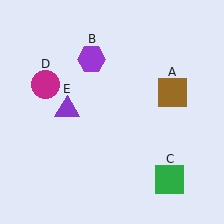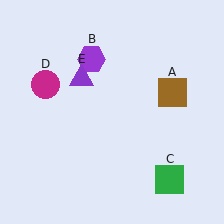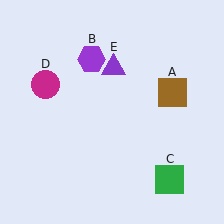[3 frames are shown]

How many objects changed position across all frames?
1 object changed position: purple triangle (object E).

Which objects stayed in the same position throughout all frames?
Brown square (object A) and purple hexagon (object B) and green square (object C) and magenta circle (object D) remained stationary.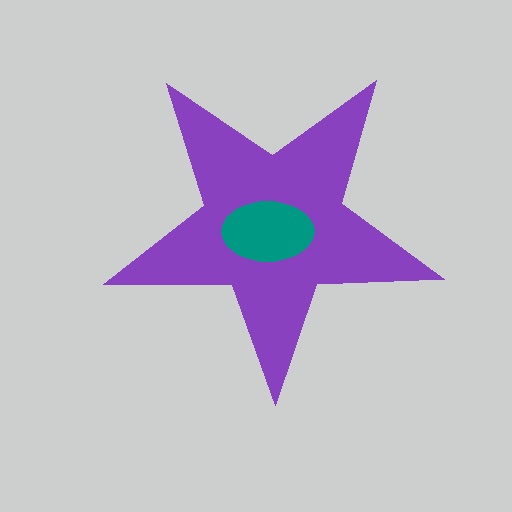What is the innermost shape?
The teal ellipse.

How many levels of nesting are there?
2.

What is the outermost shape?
The purple star.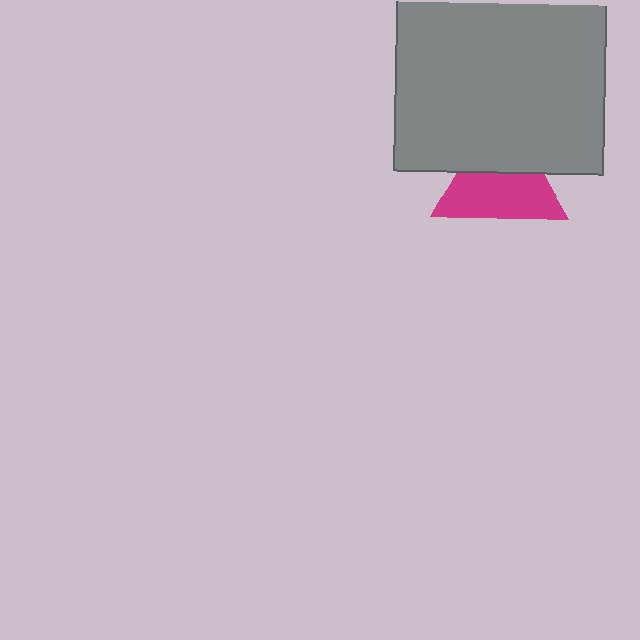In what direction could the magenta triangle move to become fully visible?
The magenta triangle could move down. That would shift it out from behind the gray square entirely.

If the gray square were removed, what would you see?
You would see the complete magenta triangle.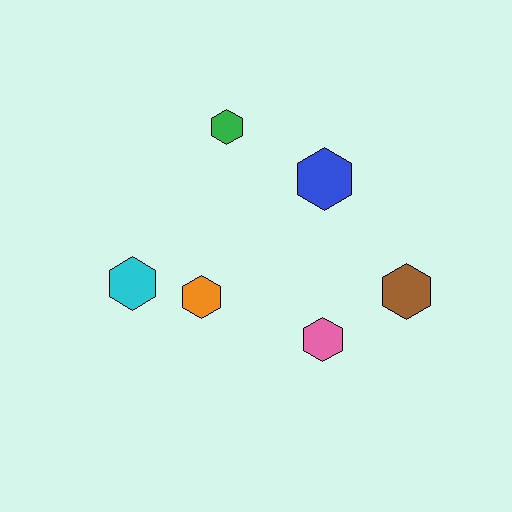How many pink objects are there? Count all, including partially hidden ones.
There is 1 pink object.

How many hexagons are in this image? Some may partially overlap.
There are 6 hexagons.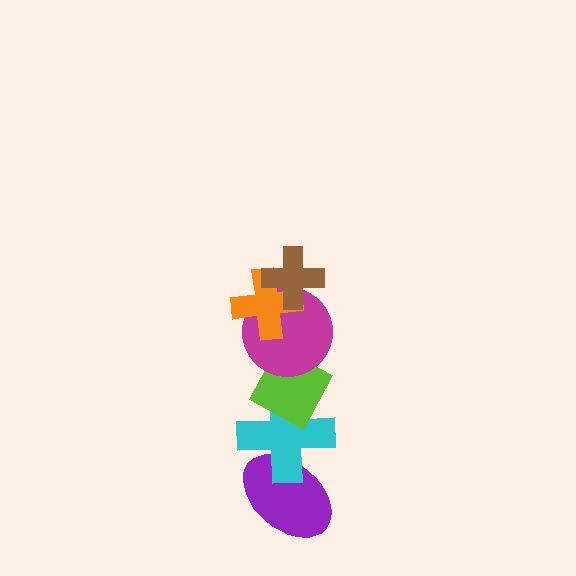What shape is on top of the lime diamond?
The magenta circle is on top of the lime diamond.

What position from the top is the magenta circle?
The magenta circle is 3rd from the top.